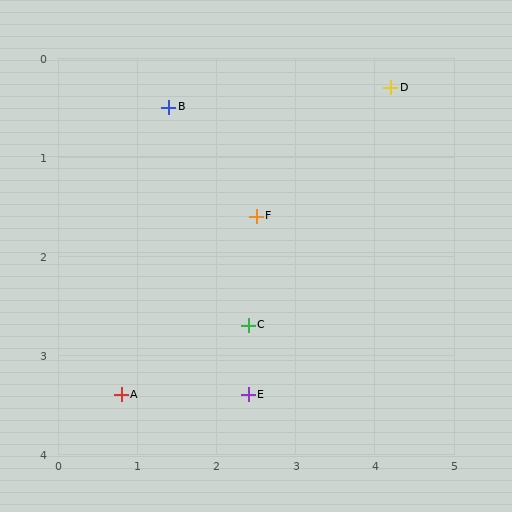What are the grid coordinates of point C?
Point C is at approximately (2.4, 2.7).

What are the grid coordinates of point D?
Point D is at approximately (4.2, 0.3).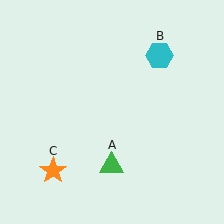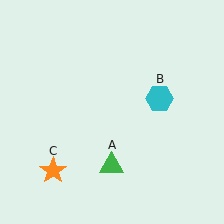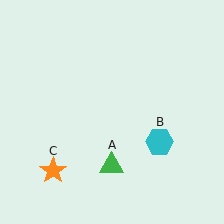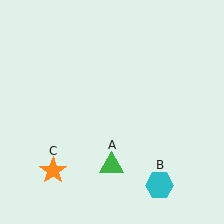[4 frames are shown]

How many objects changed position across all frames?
1 object changed position: cyan hexagon (object B).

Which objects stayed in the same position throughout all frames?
Green triangle (object A) and orange star (object C) remained stationary.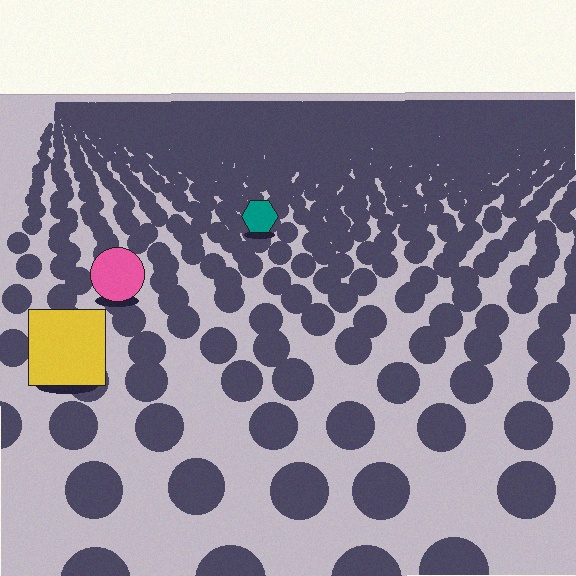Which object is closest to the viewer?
The yellow square is closest. The texture marks near it are larger and more spread out.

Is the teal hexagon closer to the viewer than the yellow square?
No. The yellow square is closer — you can tell from the texture gradient: the ground texture is coarser near it.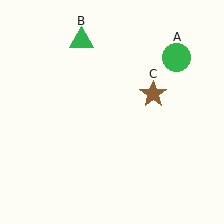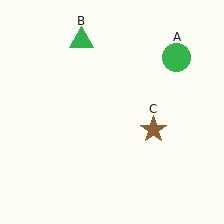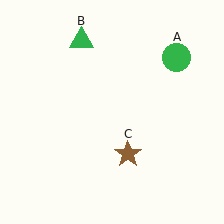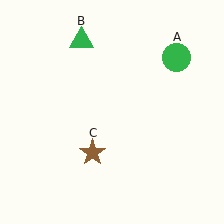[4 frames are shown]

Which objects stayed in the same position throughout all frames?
Green circle (object A) and green triangle (object B) remained stationary.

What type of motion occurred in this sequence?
The brown star (object C) rotated clockwise around the center of the scene.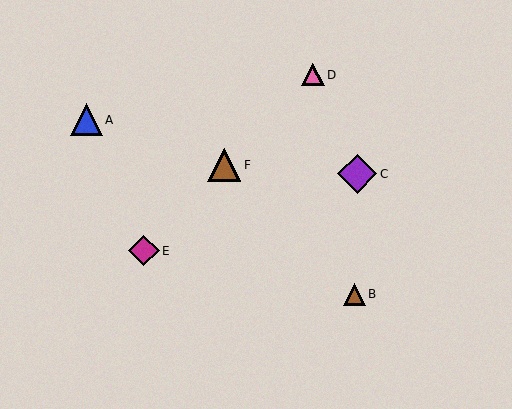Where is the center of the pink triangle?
The center of the pink triangle is at (313, 75).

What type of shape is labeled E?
Shape E is a magenta diamond.